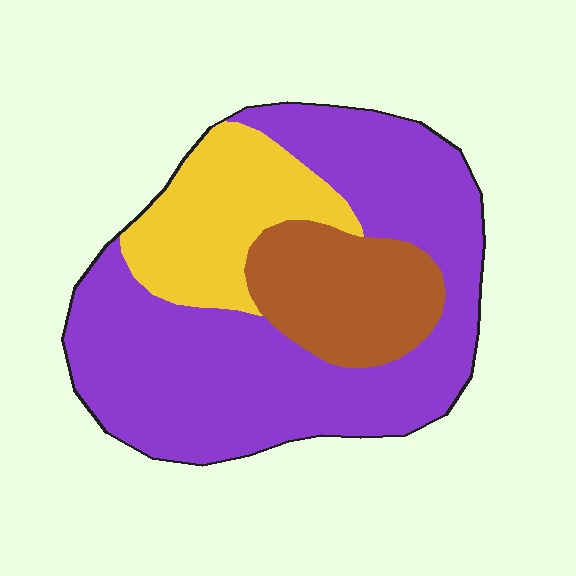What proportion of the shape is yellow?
Yellow covers roughly 20% of the shape.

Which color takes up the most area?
Purple, at roughly 60%.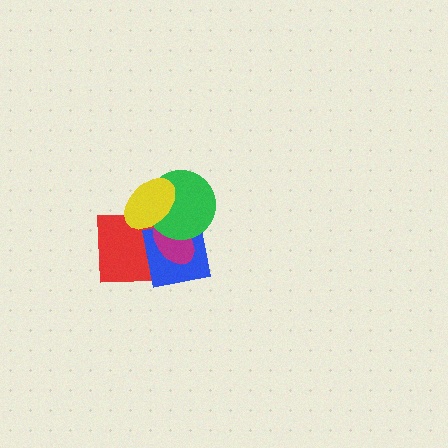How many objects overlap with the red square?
4 objects overlap with the red square.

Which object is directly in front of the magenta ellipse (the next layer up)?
The green circle is directly in front of the magenta ellipse.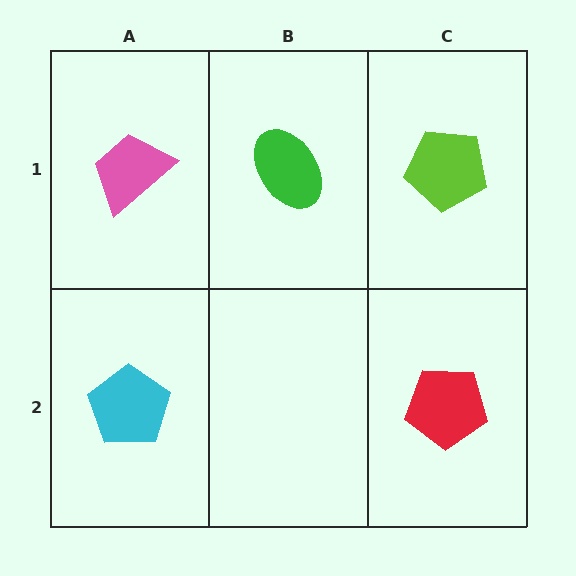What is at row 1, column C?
A lime pentagon.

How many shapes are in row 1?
3 shapes.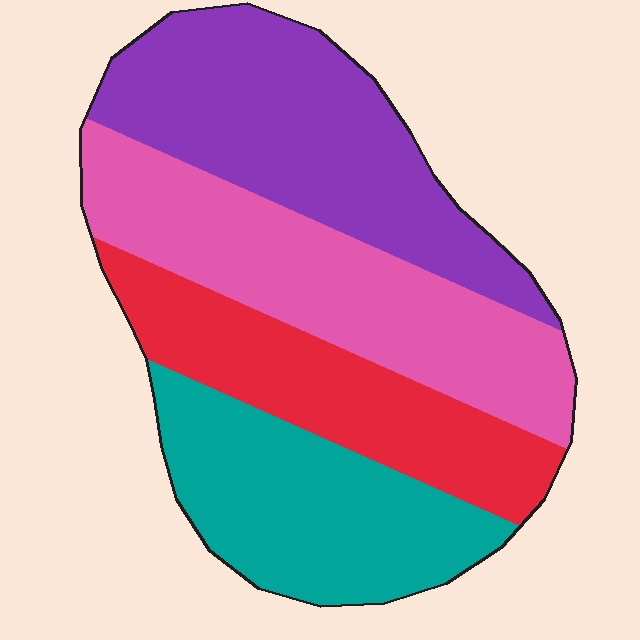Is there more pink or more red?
Pink.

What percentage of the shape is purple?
Purple takes up about one quarter (1/4) of the shape.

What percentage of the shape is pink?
Pink covers about 30% of the shape.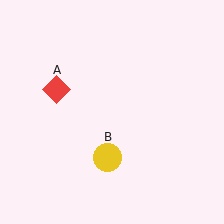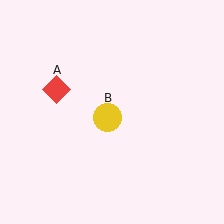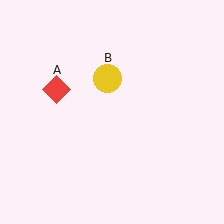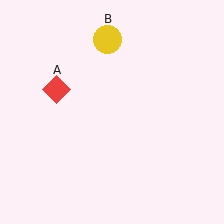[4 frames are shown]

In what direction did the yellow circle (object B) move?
The yellow circle (object B) moved up.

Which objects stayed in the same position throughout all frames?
Red diamond (object A) remained stationary.